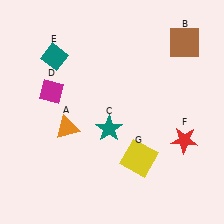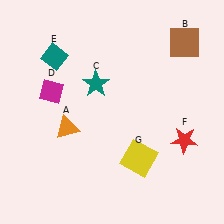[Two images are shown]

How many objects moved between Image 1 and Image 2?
1 object moved between the two images.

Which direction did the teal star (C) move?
The teal star (C) moved up.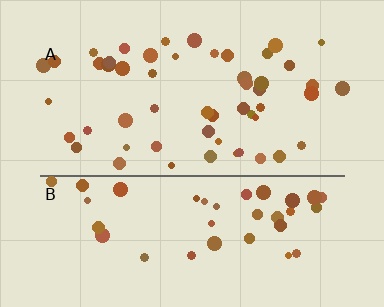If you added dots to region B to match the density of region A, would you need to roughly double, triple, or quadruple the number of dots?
Approximately double.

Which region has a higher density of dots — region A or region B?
A (the top).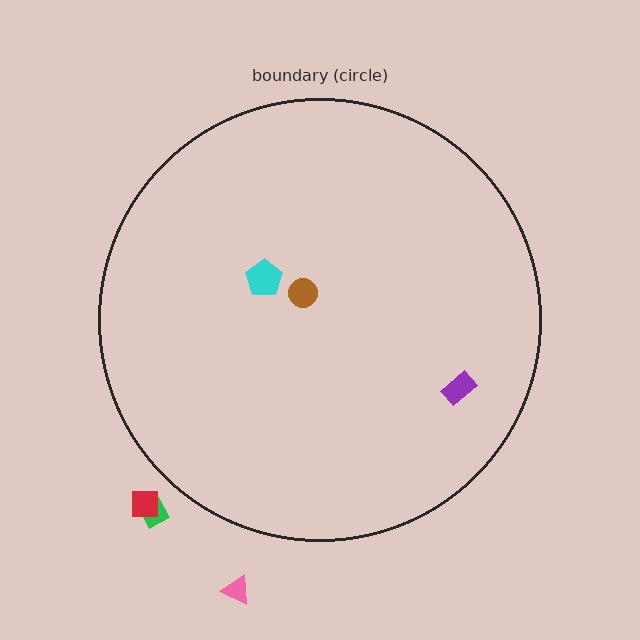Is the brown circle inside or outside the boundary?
Inside.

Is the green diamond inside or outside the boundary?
Outside.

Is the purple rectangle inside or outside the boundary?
Inside.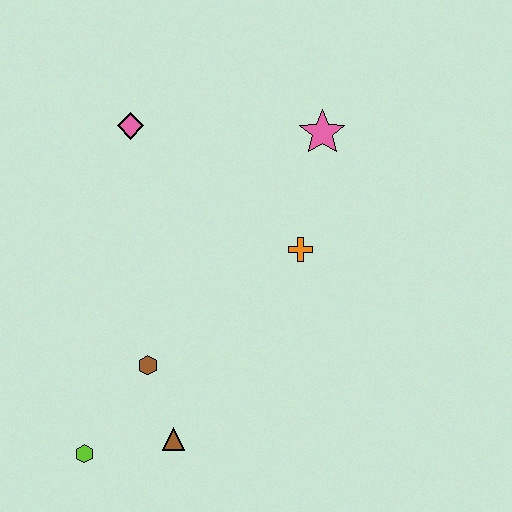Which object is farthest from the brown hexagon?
The pink star is farthest from the brown hexagon.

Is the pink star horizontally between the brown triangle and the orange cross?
No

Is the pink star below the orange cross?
No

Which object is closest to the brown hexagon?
The brown triangle is closest to the brown hexagon.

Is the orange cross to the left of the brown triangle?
No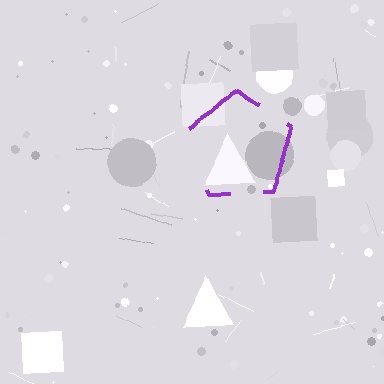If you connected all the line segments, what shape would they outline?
They would outline a pentagon.